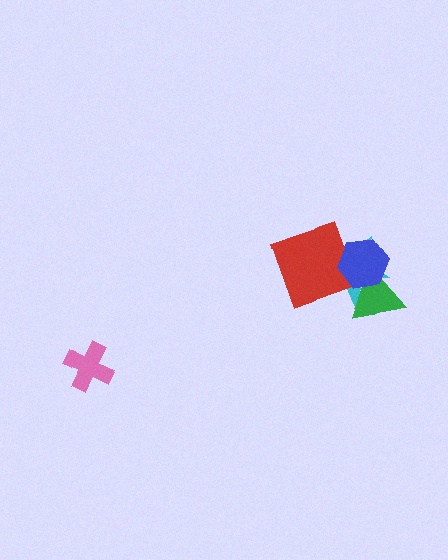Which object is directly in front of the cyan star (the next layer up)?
The red square is directly in front of the cyan star.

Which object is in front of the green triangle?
The blue hexagon is in front of the green triangle.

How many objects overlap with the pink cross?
0 objects overlap with the pink cross.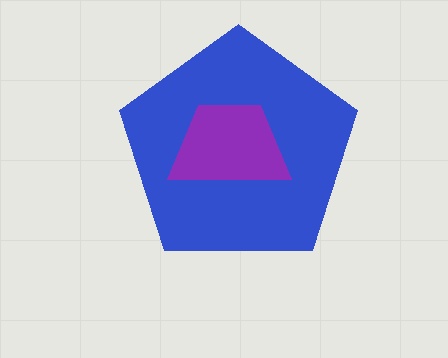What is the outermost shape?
The blue pentagon.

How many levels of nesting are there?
2.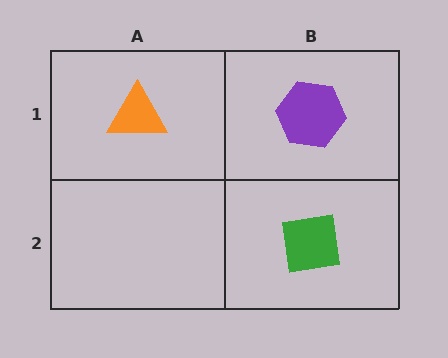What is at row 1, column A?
An orange triangle.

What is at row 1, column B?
A purple hexagon.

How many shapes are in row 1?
2 shapes.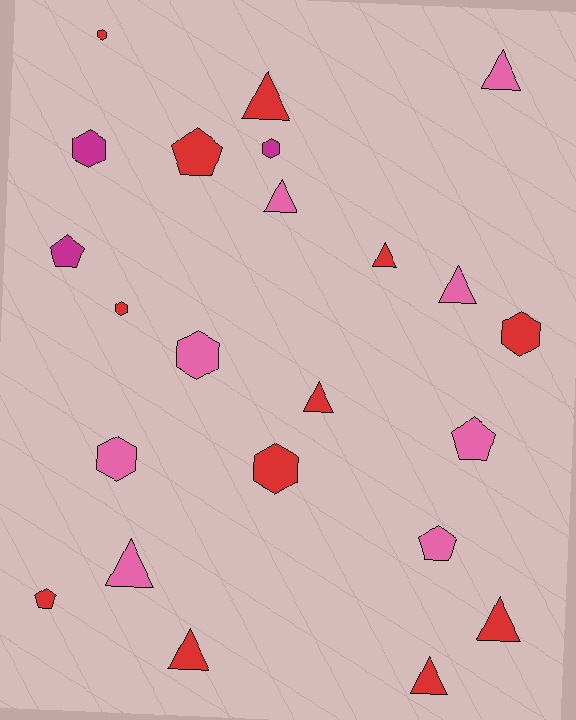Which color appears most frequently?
Red, with 12 objects.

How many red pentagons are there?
There are 2 red pentagons.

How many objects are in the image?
There are 23 objects.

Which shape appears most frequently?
Triangle, with 10 objects.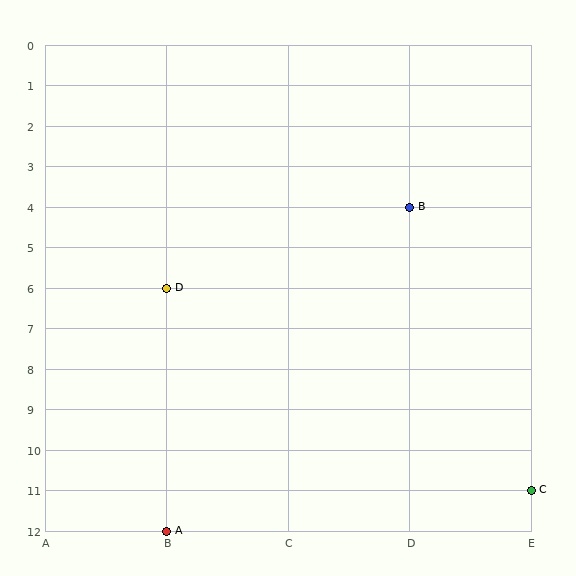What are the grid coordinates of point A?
Point A is at grid coordinates (B, 12).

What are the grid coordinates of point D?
Point D is at grid coordinates (B, 6).